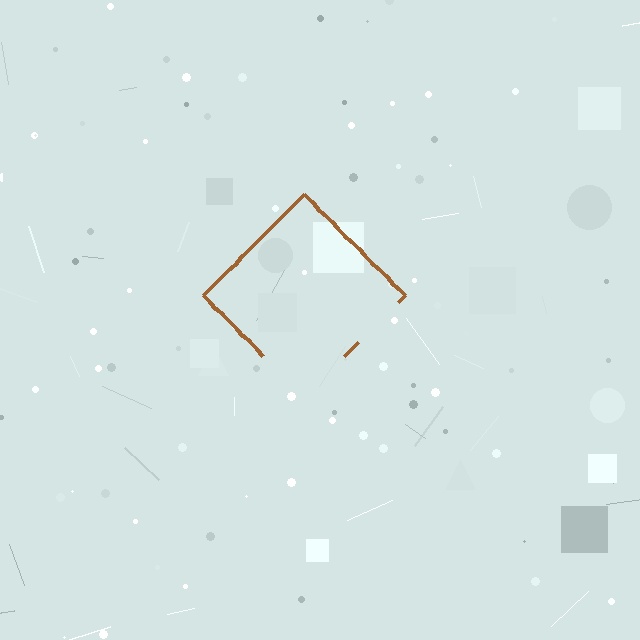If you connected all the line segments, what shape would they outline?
They would outline a diamond.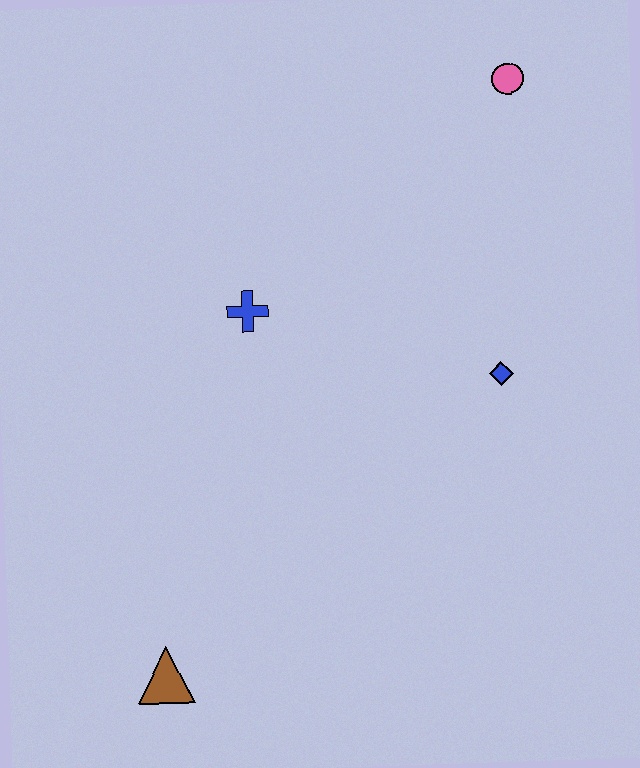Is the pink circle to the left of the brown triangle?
No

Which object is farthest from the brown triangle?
The pink circle is farthest from the brown triangle.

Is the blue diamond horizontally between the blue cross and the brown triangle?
No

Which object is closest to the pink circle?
The blue diamond is closest to the pink circle.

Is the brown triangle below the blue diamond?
Yes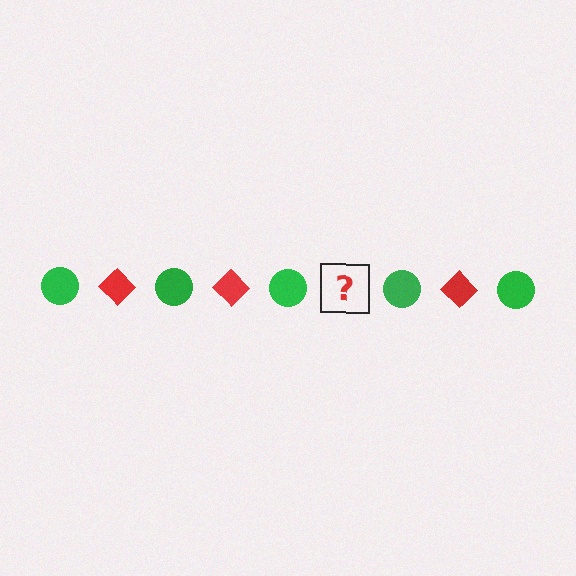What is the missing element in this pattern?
The missing element is a red diamond.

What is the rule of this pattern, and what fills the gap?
The rule is that the pattern alternates between green circle and red diamond. The gap should be filled with a red diamond.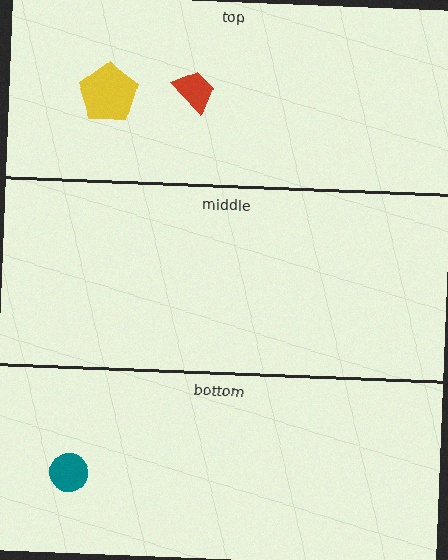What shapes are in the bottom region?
The teal circle.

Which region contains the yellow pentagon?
The top region.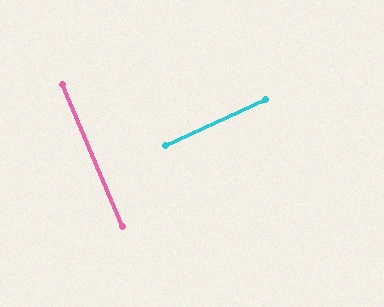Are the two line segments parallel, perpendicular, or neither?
Perpendicular — they meet at approximately 89°.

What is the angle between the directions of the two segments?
Approximately 89 degrees.